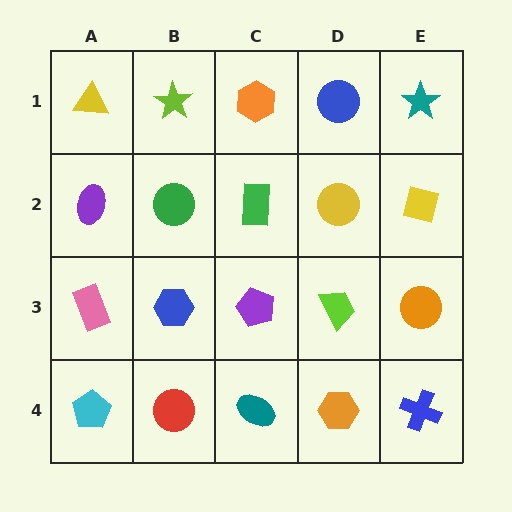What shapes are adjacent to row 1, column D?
A yellow circle (row 2, column D), an orange hexagon (row 1, column C), a teal star (row 1, column E).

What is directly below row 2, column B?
A blue hexagon.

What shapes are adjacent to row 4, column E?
An orange circle (row 3, column E), an orange hexagon (row 4, column D).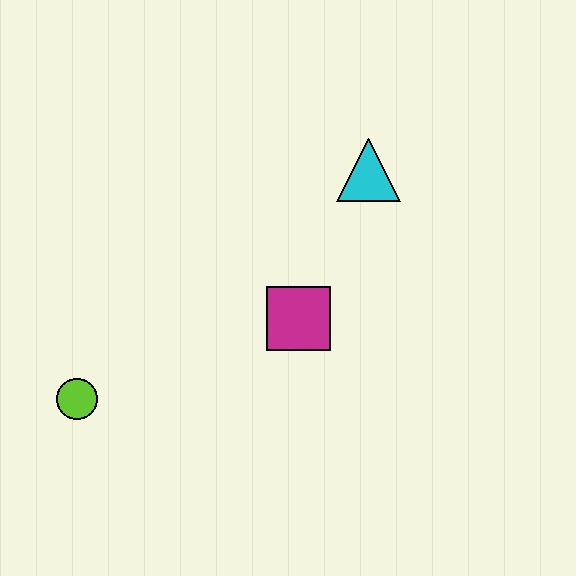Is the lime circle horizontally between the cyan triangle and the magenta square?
No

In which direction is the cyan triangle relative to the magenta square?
The cyan triangle is above the magenta square.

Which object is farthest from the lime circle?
The cyan triangle is farthest from the lime circle.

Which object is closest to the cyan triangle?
The magenta square is closest to the cyan triangle.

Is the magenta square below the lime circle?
No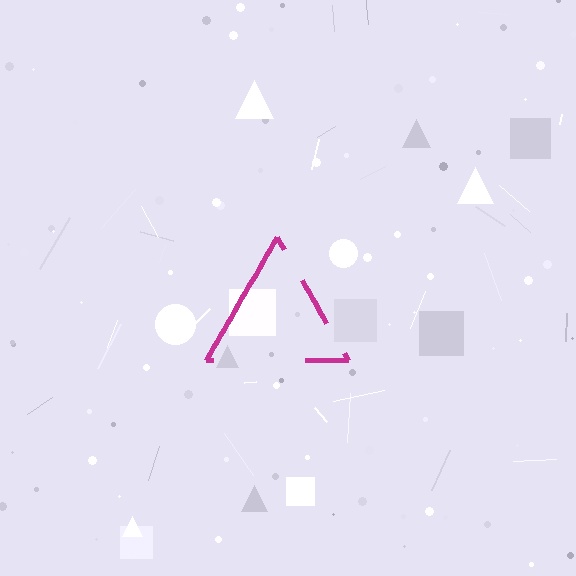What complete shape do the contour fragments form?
The contour fragments form a triangle.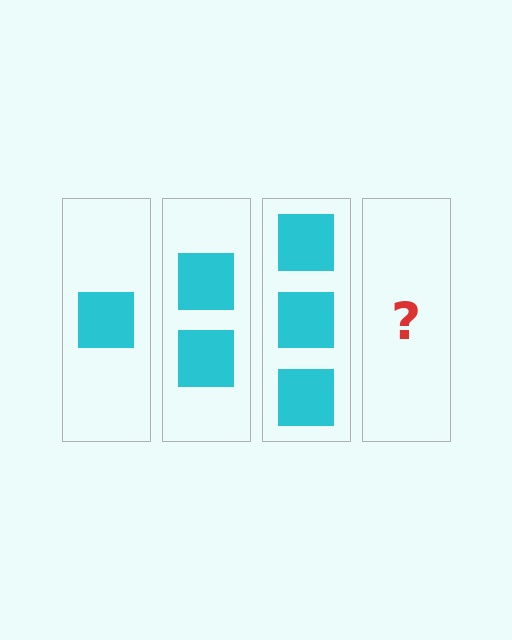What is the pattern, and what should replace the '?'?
The pattern is that each step adds one more square. The '?' should be 4 squares.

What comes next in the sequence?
The next element should be 4 squares.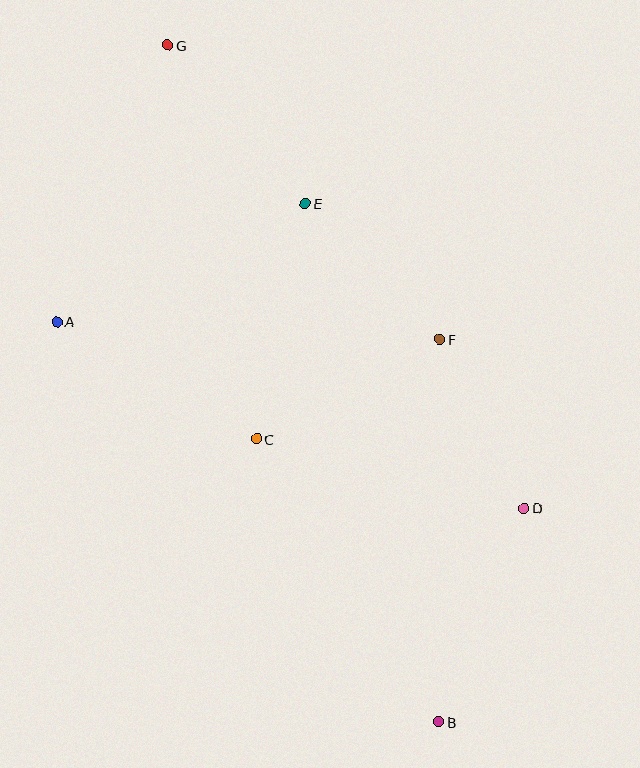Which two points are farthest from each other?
Points B and G are farthest from each other.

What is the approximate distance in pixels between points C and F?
The distance between C and F is approximately 209 pixels.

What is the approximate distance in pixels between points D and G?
The distance between D and G is approximately 584 pixels.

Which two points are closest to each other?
Points D and F are closest to each other.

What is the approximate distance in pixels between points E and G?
The distance between E and G is approximately 210 pixels.